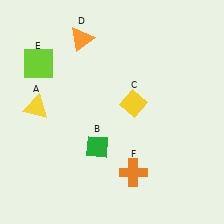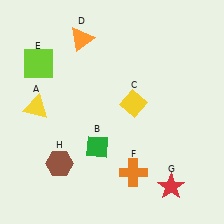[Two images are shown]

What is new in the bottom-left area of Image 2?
A brown hexagon (H) was added in the bottom-left area of Image 2.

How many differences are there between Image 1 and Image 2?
There are 2 differences between the two images.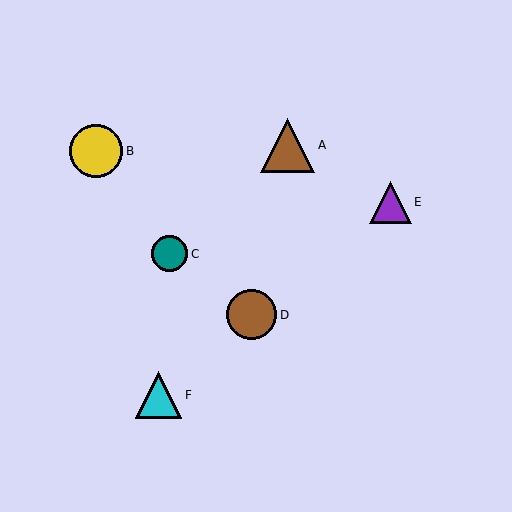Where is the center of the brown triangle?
The center of the brown triangle is at (288, 145).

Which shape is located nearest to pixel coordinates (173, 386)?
The cyan triangle (labeled F) at (158, 395) is nearest to that location.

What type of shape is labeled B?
Shape B is a yellow circle.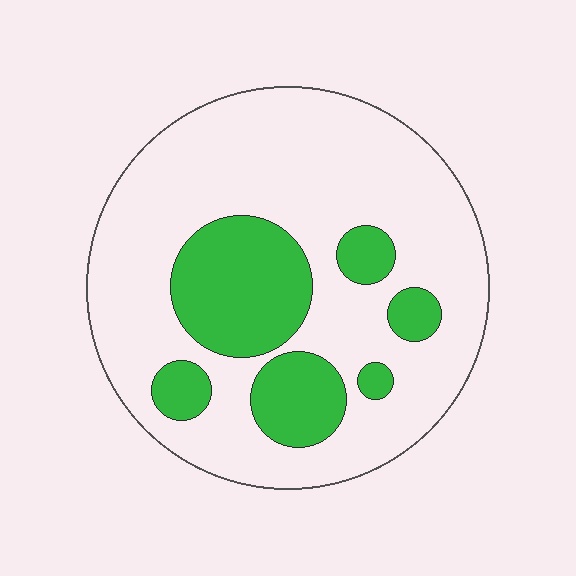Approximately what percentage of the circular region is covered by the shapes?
Approximately 25%.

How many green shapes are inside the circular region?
6.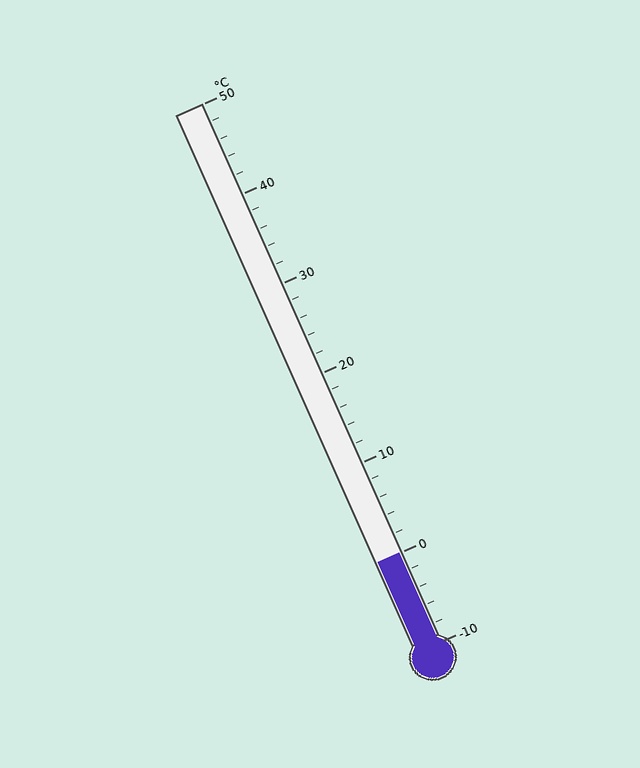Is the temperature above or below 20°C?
The temperature is below 20°C.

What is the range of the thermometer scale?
The thermometer scale ranges from -10°C to 50°C.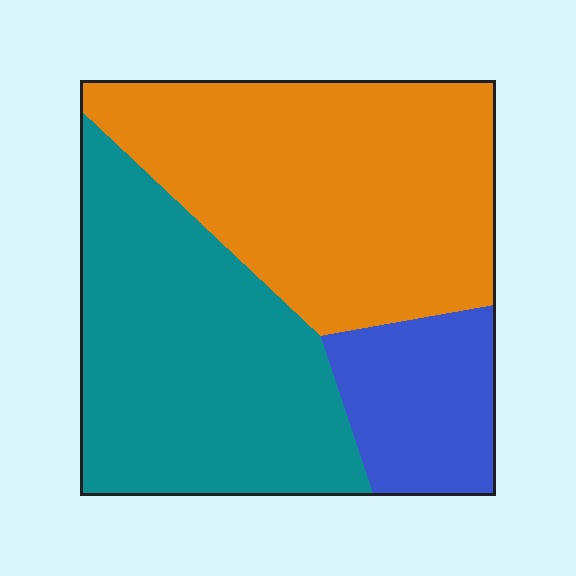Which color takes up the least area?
Blue, at roughly 15%.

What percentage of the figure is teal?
Teal takes up about two fifths (2/5) of the figure.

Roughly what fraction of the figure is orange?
Orange covers about 45% of the figure.